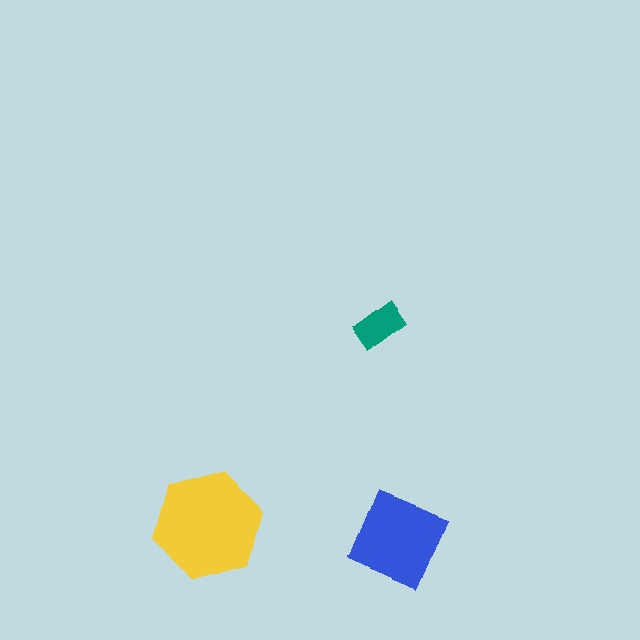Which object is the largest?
The yellow hexagon.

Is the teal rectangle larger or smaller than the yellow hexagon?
Smaller.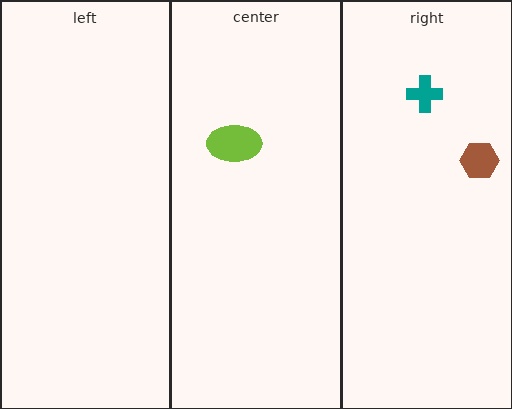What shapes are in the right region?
The brown hexagon, the teal cross.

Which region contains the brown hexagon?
The right region.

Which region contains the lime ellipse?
The center region.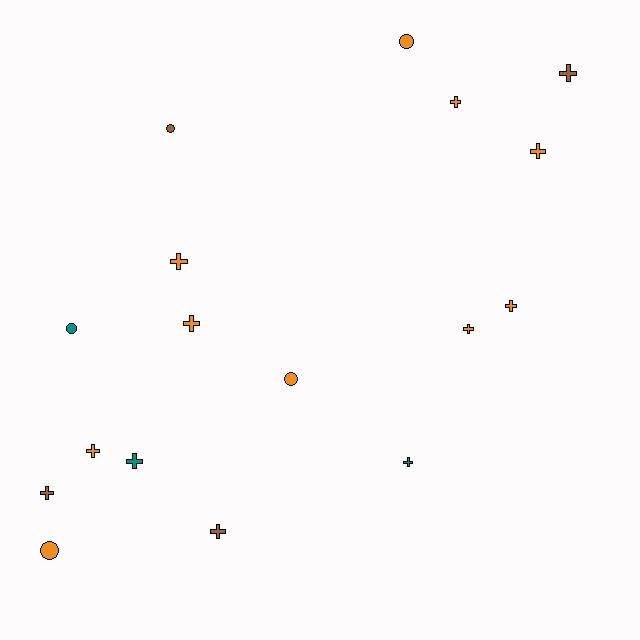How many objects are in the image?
There are 17 objects.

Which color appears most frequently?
Orange, with 10 objects.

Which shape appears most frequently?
Cross, with 12 objects.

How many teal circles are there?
There is 1 teal circle.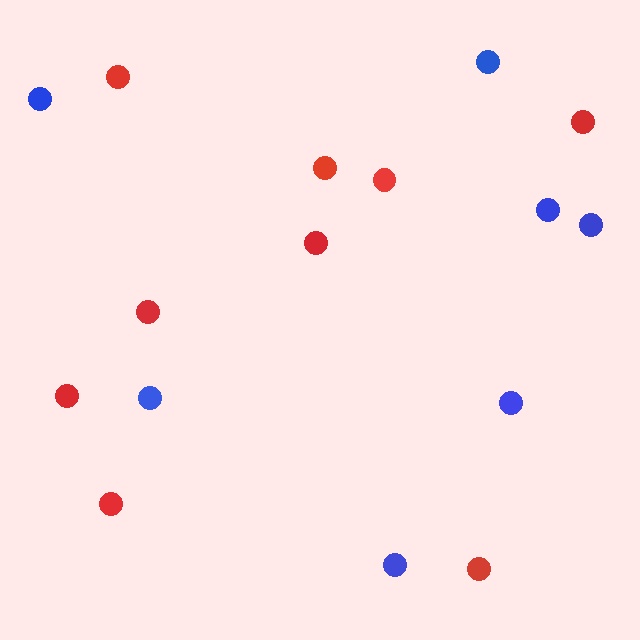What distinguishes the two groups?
There are 2 groups: one group of blue circles (7) and one group of red circles (9).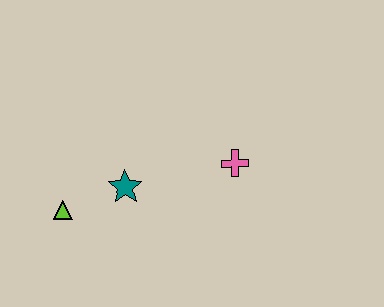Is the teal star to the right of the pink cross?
No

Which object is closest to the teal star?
The lime triangle is closest to the teal star.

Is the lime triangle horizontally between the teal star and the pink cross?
No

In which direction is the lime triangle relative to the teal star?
The lime triangle is to the left of the teal star.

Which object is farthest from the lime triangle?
The pink cross is farthest from the lime triangle.